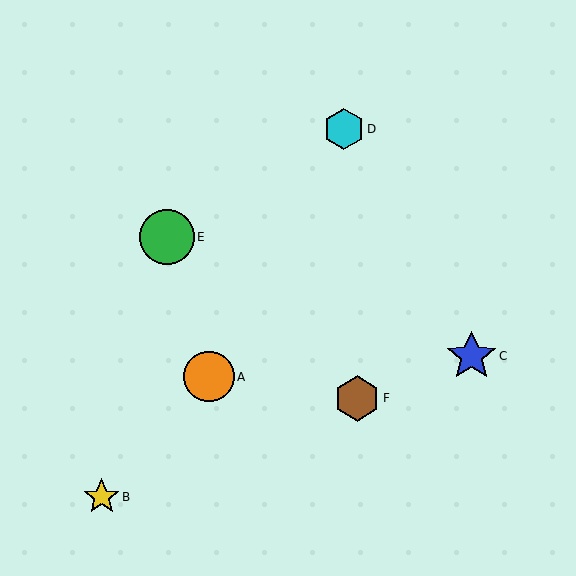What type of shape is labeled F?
Shape F is a brown hexagon.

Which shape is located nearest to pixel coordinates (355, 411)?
The brown hexagon (labeled F) at (357, 398) is nearest to that location.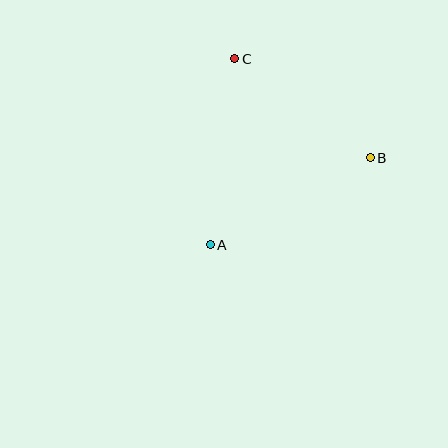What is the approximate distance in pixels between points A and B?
The distance between A and B is approximately 182 pixels.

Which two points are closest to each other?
Points B and C are closest to each other.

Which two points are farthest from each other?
Points A and C are farthest from each other.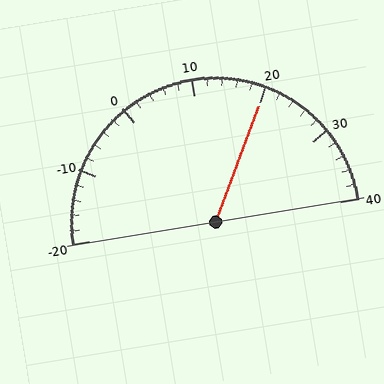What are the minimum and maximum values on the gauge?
The gauge ranges from -20 to 40.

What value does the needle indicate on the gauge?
The needle indicates approximately 20.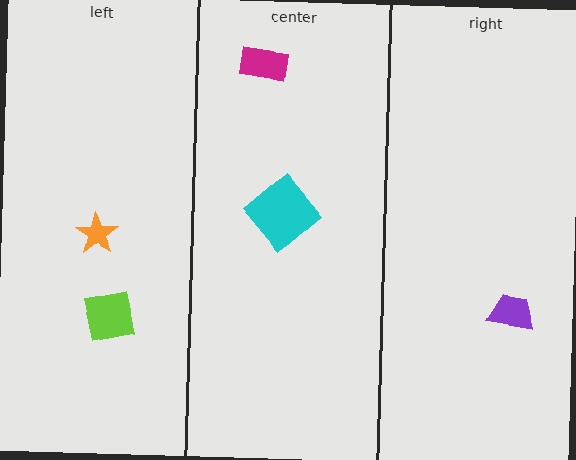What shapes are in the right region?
The purple trapezoid.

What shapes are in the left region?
The orange star, the lime square.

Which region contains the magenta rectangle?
The center region.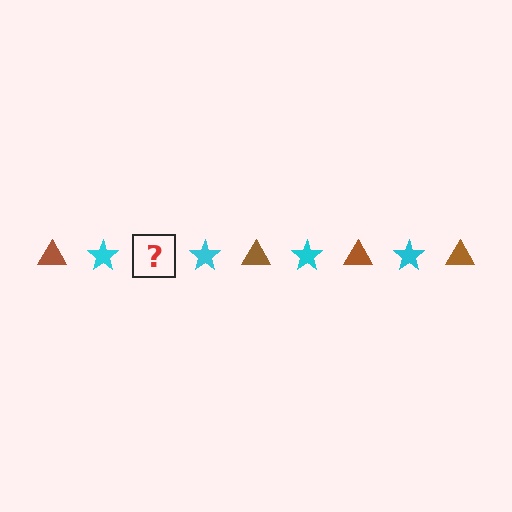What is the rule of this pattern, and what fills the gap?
The rule is that the pattern alternates between brown triangle and cyan star. The gap should be filled with a brown triangle.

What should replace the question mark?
The question mark should be replaced with a brown triangle.